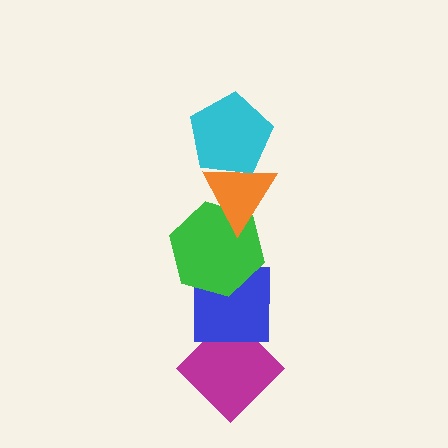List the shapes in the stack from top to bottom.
From top to bottom: the cyan pentagon, the orange triangle, the green hexagon, the blue square, the magenta diamond.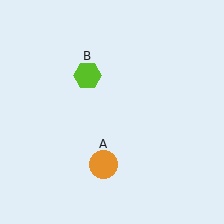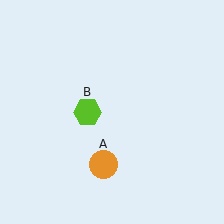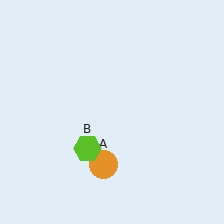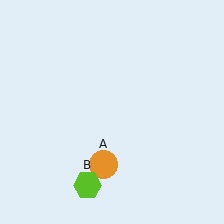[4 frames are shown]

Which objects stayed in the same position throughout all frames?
Orange circle (object A) remained stationary.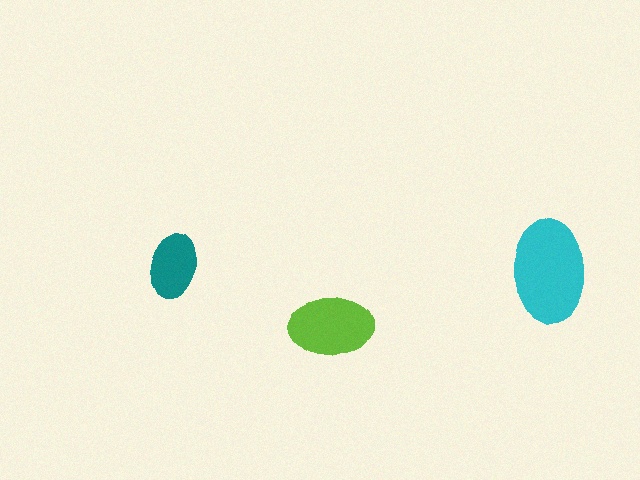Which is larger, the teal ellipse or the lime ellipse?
The lime one.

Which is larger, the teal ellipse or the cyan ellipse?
The cyan one.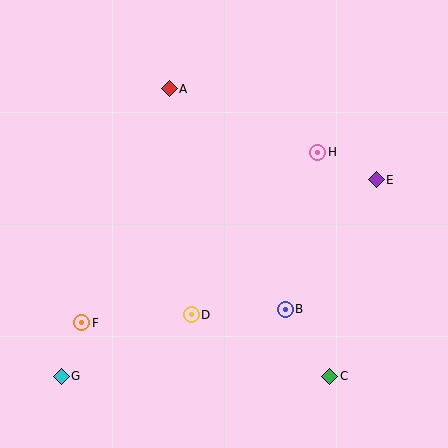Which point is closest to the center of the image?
Point D at (191, 315) is closest to the center.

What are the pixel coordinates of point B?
Point B is at (285, 309).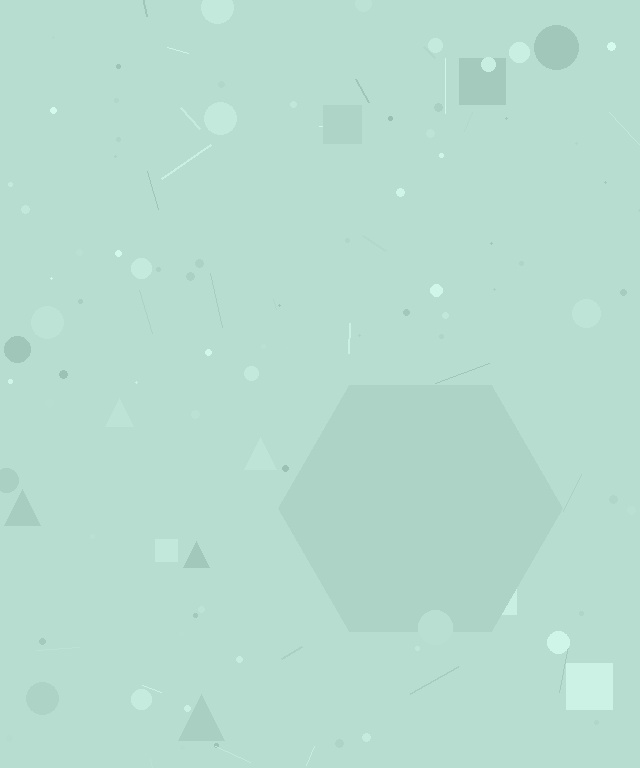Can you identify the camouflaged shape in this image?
The camouflaged shape is a hexagon.